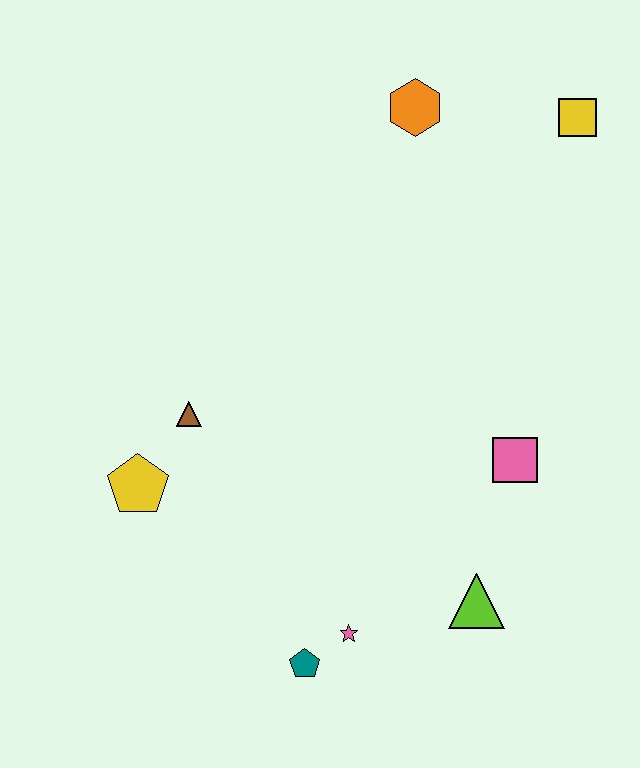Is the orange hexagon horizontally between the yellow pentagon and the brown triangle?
No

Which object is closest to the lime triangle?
The pink star is closest to the lime triangle.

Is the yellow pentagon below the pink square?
Yes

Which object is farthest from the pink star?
The yellow square is farthest from the pink star.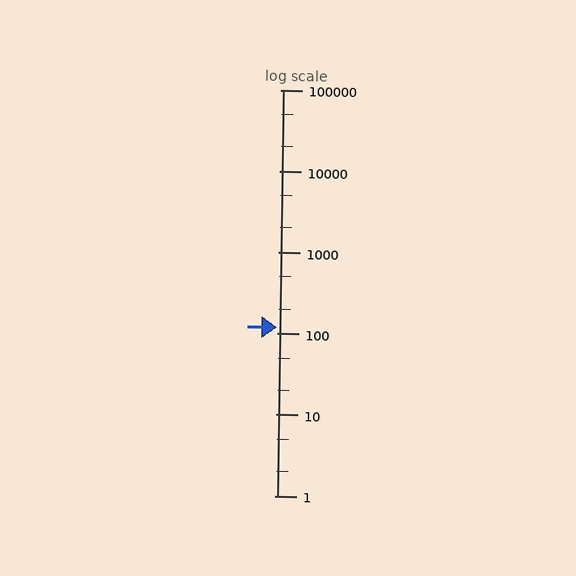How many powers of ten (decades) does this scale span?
The scale spans 5 decades, from 1 to 100000.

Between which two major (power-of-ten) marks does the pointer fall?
The pointer is between 100 and 1000.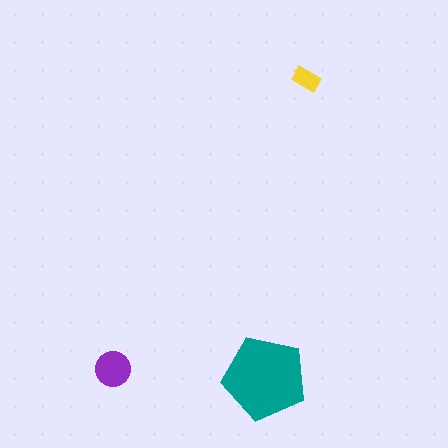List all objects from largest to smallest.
The teal pentagon, the purple circle, the yellow rectangle.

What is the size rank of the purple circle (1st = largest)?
2nd.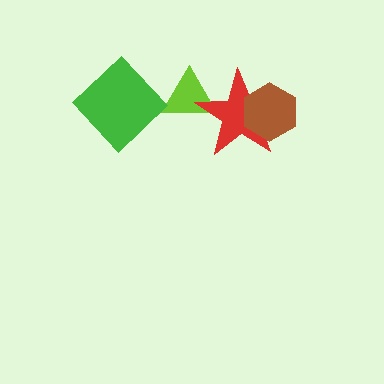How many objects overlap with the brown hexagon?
1 object overlaps with the brown hexagon.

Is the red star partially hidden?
Yes, it is partially covered by another shape.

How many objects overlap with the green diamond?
1 object overlaps with the green diamond.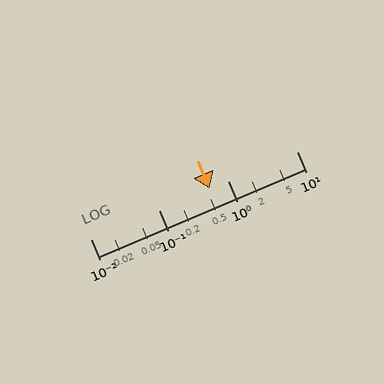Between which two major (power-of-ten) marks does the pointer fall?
The pointer is between 0.1 and 1.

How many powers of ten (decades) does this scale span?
The scale spans 3 decades, from 0.01 to 10.